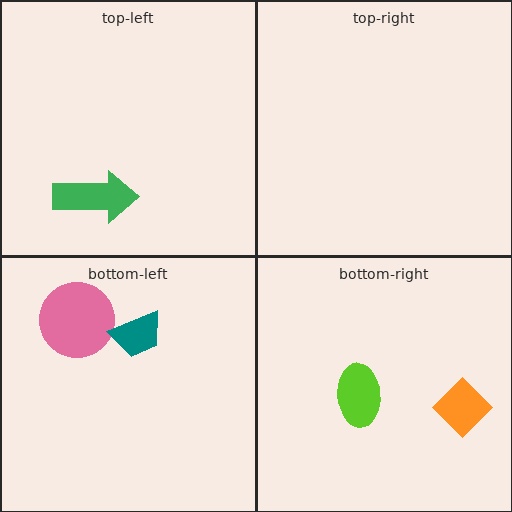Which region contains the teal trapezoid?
The bottom-left region.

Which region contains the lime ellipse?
The bottom-right region.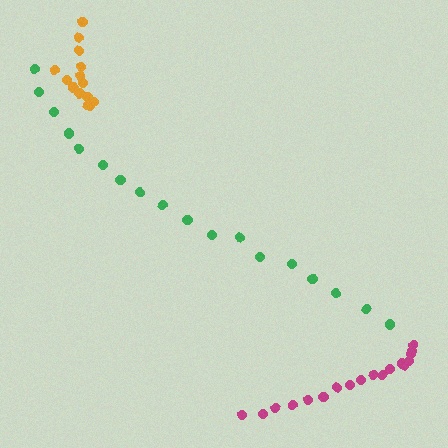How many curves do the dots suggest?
There are 3 distinct paths.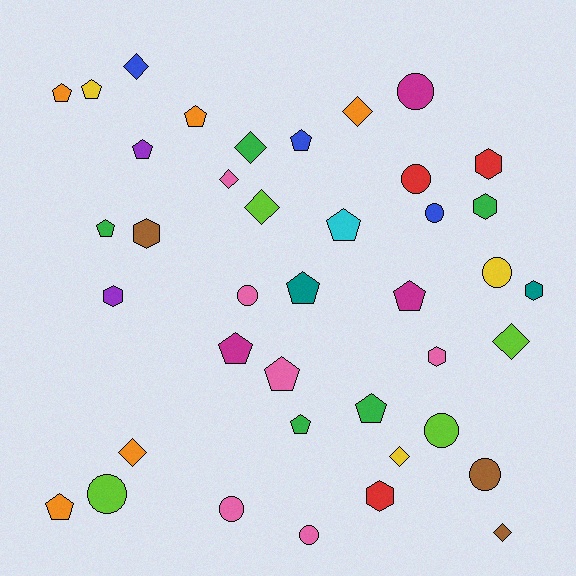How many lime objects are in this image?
There are 4 lime objects.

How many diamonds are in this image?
There are 9 diamonds.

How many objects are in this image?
There are 40 objects.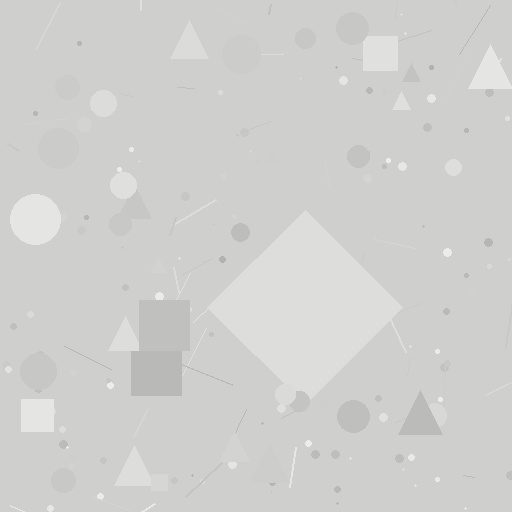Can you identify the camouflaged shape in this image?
The camouflaged shape is a diamond.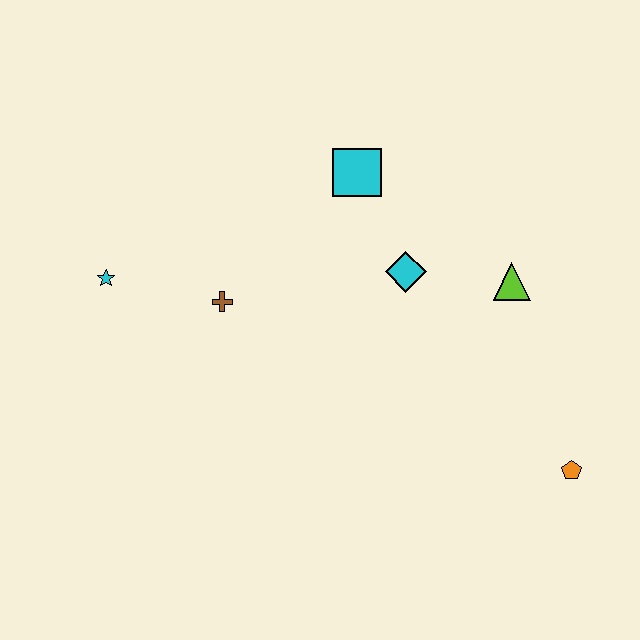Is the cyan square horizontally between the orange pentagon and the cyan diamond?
No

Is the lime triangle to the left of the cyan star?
No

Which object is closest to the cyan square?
The cyan diamond is closest to the cyan square.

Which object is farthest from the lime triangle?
The cyan star is farthest from the lime triangle.